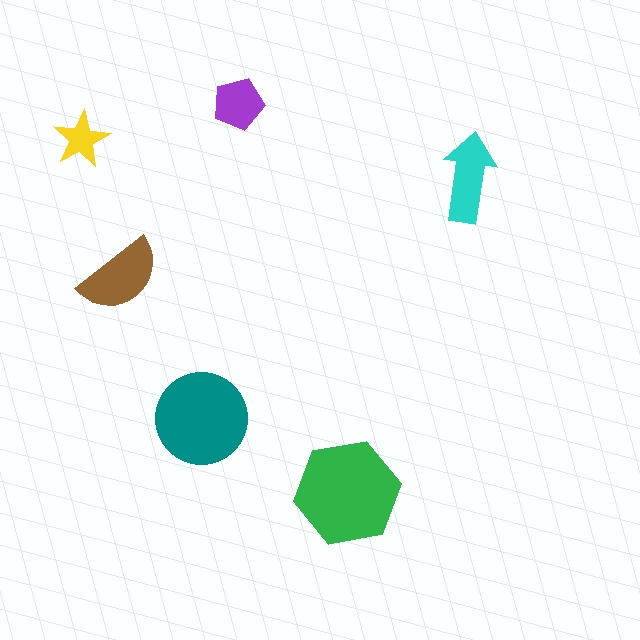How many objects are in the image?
There are 6 objects in the image.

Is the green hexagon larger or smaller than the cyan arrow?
Larger.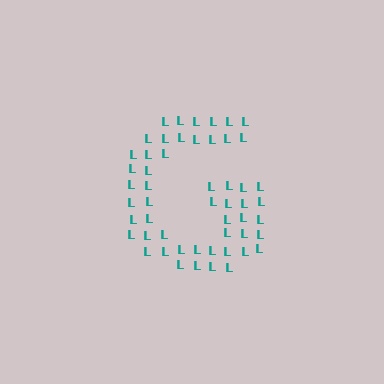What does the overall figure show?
The overall figure shows the letter G.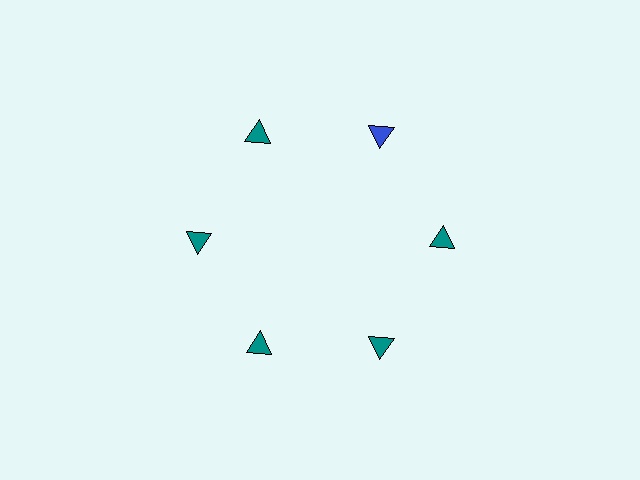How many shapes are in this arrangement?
There are 6 shapes arranged in a ring pattern.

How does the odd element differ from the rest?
It has a different color: blue instead of teal.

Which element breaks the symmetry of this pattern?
The blue triangle at roughly the 1 o'clock position breaks the symmetry. All other shapes are teal triangles.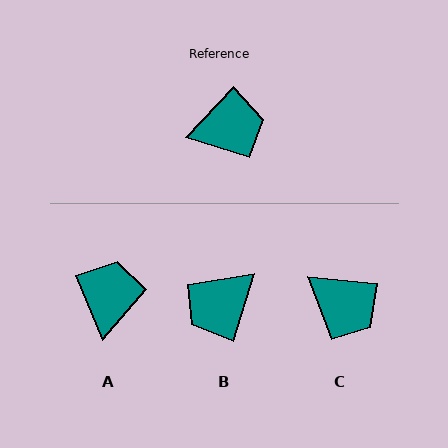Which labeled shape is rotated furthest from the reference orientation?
B, about 154 degrees away.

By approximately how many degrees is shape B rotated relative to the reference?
Approximately 154 degrees clockwise.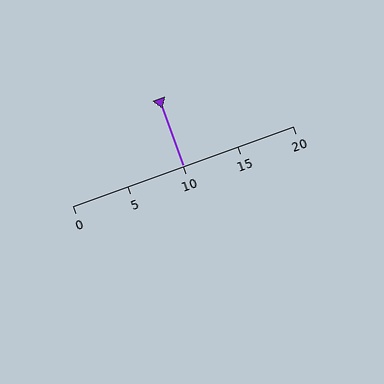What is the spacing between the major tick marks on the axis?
The major ticks are spaced 5 apart.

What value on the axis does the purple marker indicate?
The marker indicates approximately 10.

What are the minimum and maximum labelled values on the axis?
The axis runs from 0 to 20.